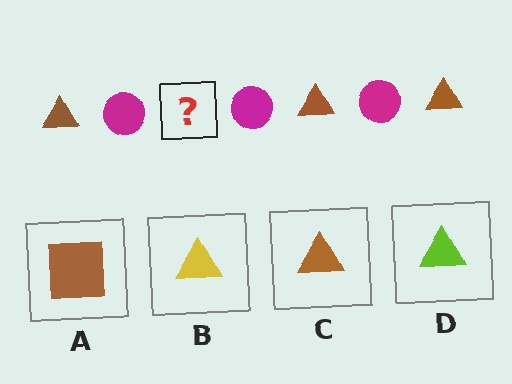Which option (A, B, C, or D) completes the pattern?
C.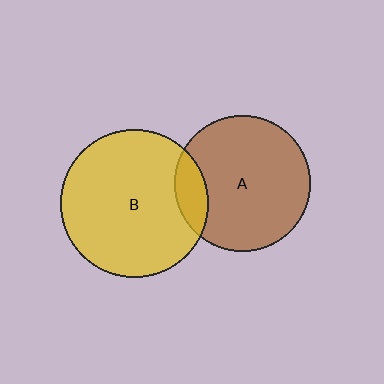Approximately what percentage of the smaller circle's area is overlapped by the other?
Approximately 15%.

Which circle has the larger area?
Circle B (yellow).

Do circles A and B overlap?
Yes.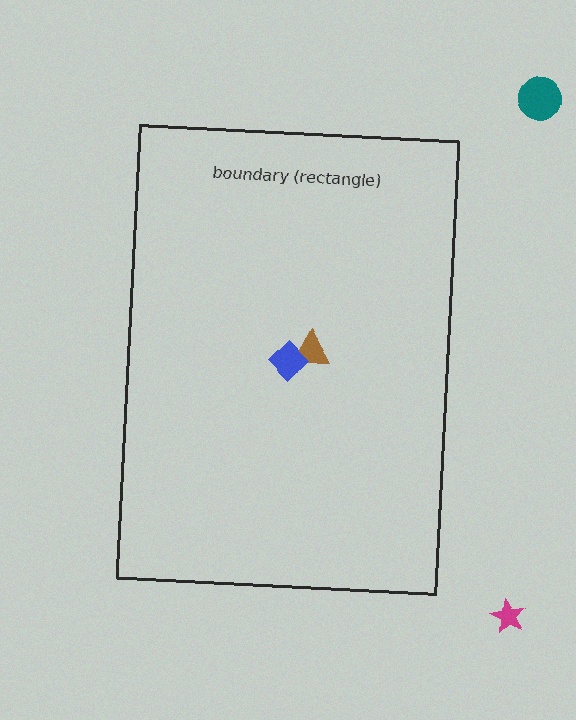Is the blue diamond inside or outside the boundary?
Inside.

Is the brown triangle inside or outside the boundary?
Inside.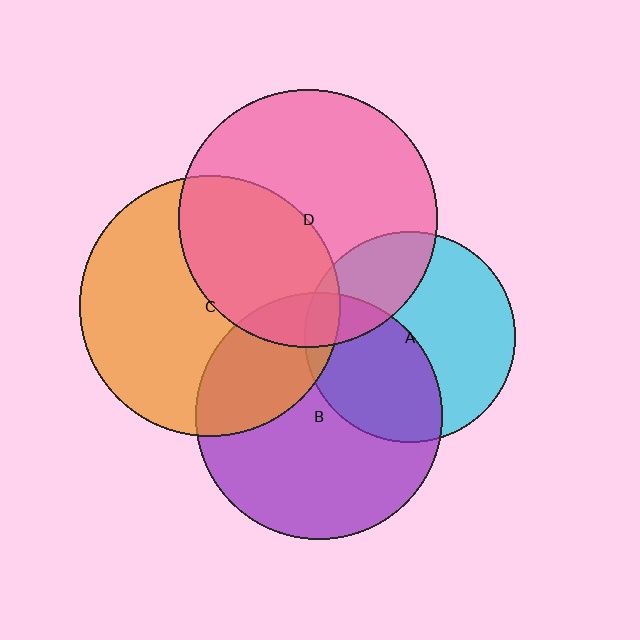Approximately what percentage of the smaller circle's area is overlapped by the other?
Approximately 10%.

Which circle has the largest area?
Circle C (orange).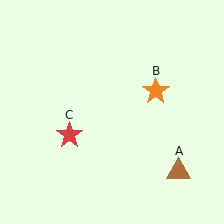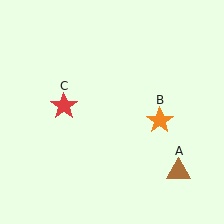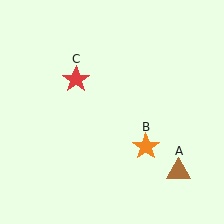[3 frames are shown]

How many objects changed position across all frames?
2 objects changed position: orange star (object B), red star (object C).